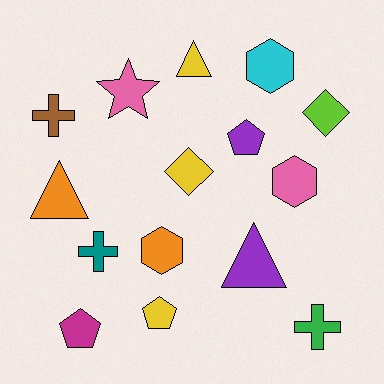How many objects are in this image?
There are 15 objects.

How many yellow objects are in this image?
There are 3 yellow objects.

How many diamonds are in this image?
There are 2 diamonds.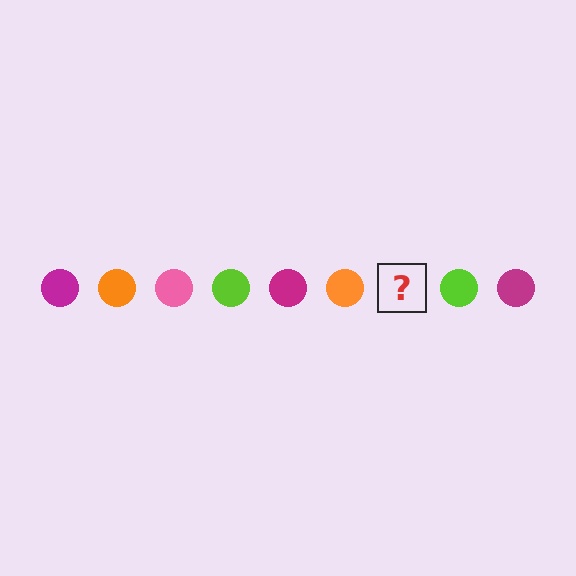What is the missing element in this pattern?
The missing element is a pink circle.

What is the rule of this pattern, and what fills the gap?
The rule is that the pattern cycles through magenta, orange, pink, lime circles. The gap should be filled with a pink circle.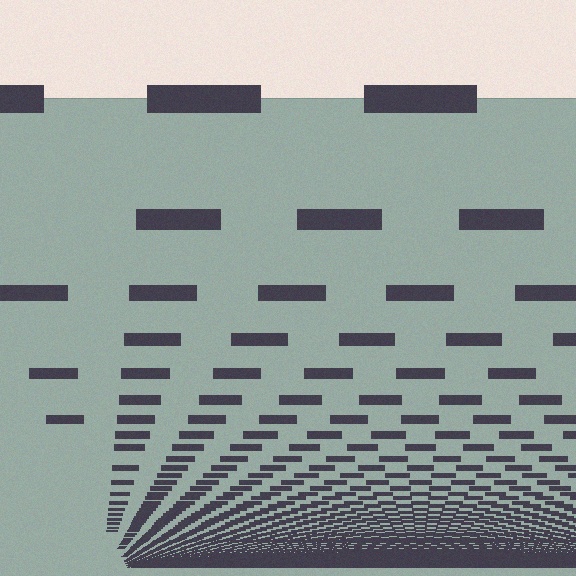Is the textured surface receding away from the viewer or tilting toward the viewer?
The surface appears to tilt toward the viewer. Texture elements get larger and sparser toward the top.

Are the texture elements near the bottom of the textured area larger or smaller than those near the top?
Smaller. The gradient is inverted — elements near the bottom are smaller and denser.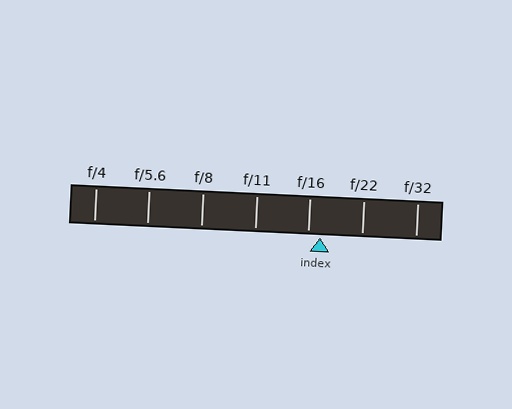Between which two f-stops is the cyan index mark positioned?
The index mark is between f/16 and f/22.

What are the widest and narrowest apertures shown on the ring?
The widest aperture shown is f/4 and the narrowest is f/32.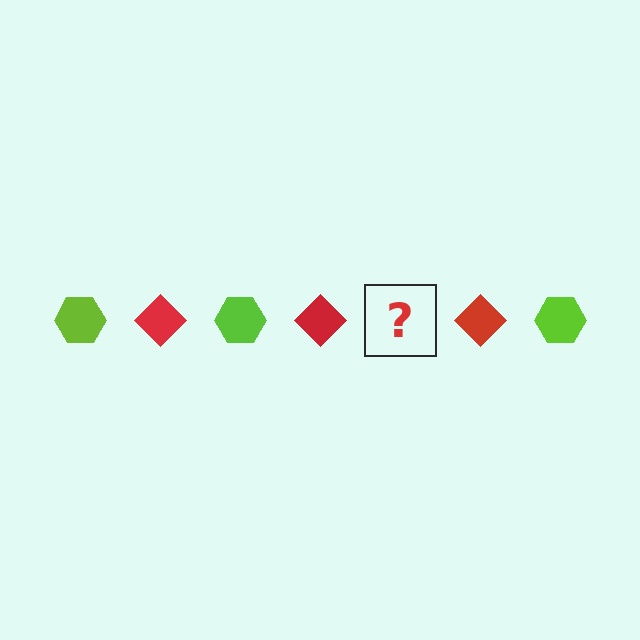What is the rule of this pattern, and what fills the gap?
The rule is that the pattern alternates between lime hexagon and red diamond. The gap should be filled with a lime hexagon.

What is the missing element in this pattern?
The missing element is a lime hexagon.